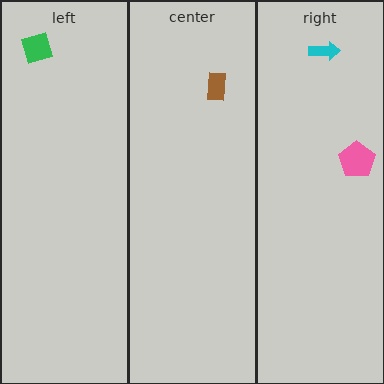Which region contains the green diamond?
The left region.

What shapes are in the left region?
The green diamond.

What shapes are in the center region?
The brown rectangle.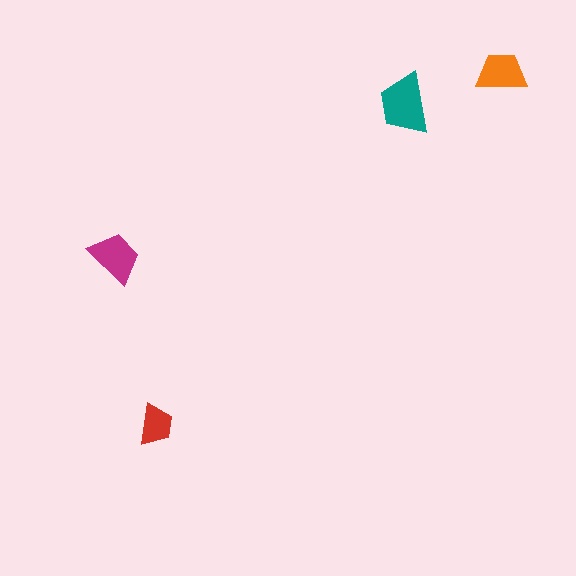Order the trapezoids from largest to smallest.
the teal one, the magenta one, the orange one, the red one.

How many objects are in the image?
There are 4 objects in the image.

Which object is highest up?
The orange trapezoid is topmost.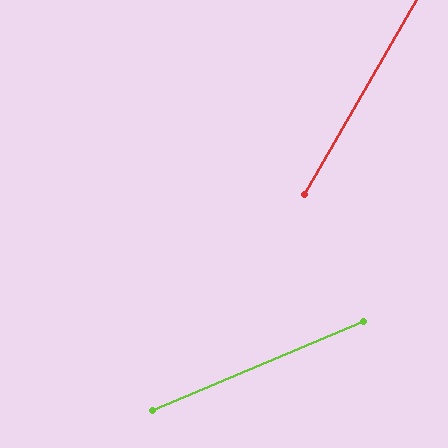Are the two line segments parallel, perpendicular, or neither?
Neither parallel nor perpendicular — they differ by about 37°.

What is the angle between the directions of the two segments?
Approximately 37 degrees.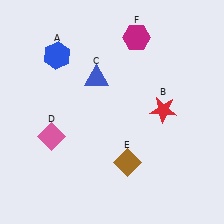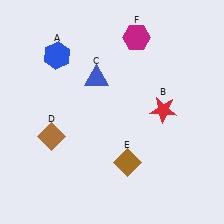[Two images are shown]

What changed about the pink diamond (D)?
In Image 1, D is pink. In Image 2, it changed to brown.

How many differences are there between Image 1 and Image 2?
There is 1 difference between the two images.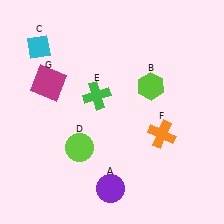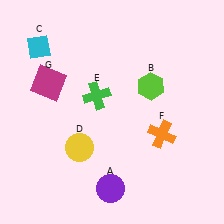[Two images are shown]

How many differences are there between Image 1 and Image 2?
There is 1 difference between the two images.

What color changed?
The circle (D) changed from lime in Image 1 to yellow in Image 2.